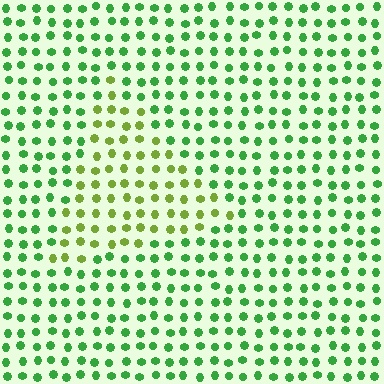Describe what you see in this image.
The image is filled with small green elements in a uniform arrangement. A triangle-shaped region is visible where the elements are tinted to a slightly different hue, forming a subtle color boundary.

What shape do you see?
I see a triangle.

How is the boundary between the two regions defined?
The boundary is defined purely by a slight shift in hue (about 39 degrees). Spacing, size, and orientation are identical on both sides.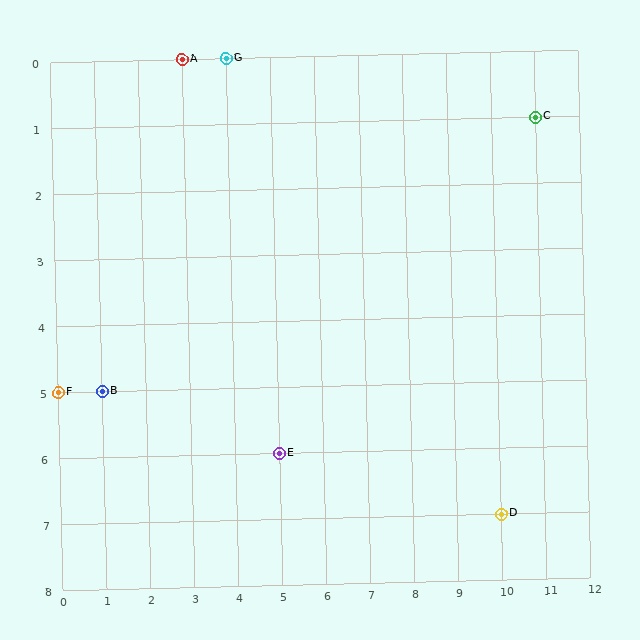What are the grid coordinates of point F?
Point F is at grid coordinates (0, 5).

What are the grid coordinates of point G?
Point G is at grid coordinates (4, 0).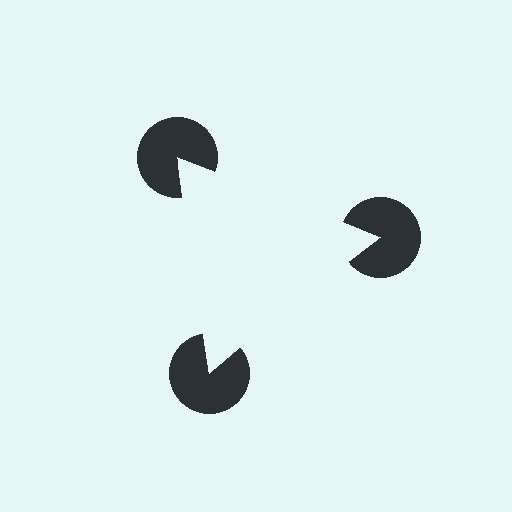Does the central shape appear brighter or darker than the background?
It typically appears slightly brighter than the background, even though no actual brightness change is drawn.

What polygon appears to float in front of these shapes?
An illusory triangle — its edges are inferred from the aligned wedge cuts in the pac-man discs, not physically drawn.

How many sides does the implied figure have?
3 sides.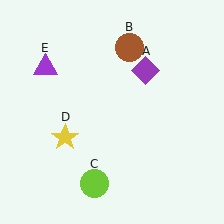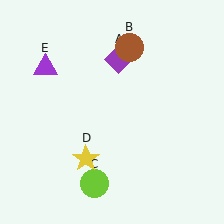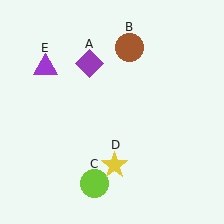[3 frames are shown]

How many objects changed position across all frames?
2 objects changed position: purple diamond (object A), yellow star (object D).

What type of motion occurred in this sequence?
The purple diamond (object A), yellow star (object D) rotated counterclockwise around the center of the scene.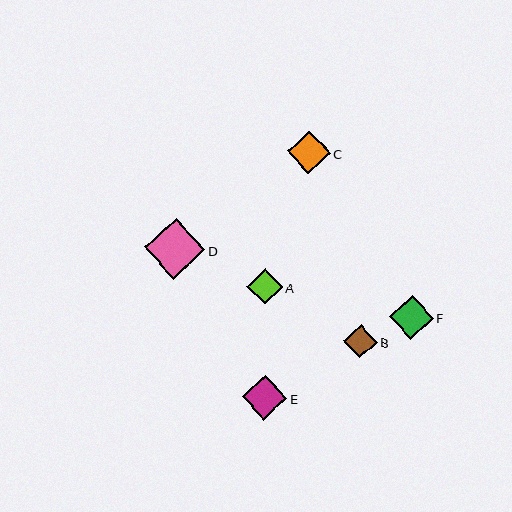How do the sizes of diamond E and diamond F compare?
Diamond E and diamond F are approximately the same size.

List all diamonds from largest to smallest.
From largest to smallest: D, E, F, C, A, B.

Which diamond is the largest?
Diamond D is the largest with a size of approximately 61 pixels.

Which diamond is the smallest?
Diamond B is the smallest with a size of approximately 33 pixels.